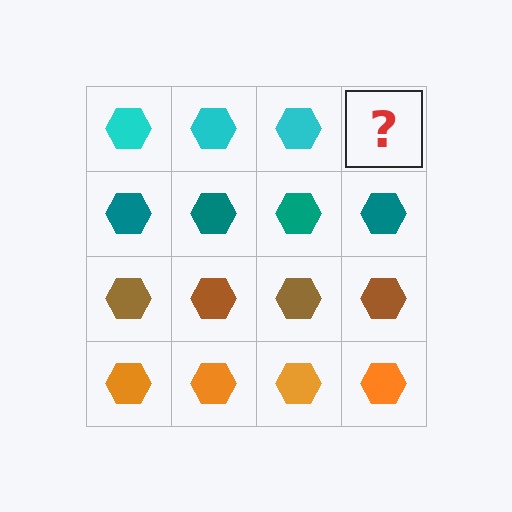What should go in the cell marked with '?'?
The missing cell should contain a cyan hexagon.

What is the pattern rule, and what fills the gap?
The rule is that each row has a consistent color. The gap should be filled with a cyan hexagon.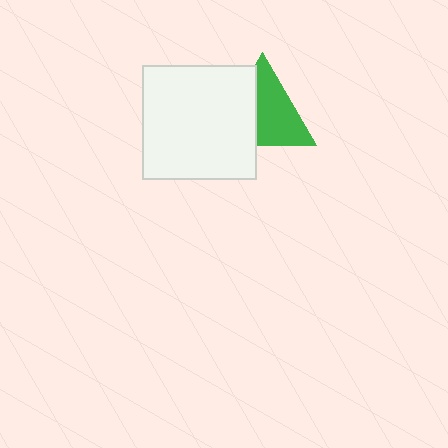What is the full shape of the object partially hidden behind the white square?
The partially hidden object is a green triangle.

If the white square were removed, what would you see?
You would see the complete green triangle.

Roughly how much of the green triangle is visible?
About half of it is visible (roughly 59%).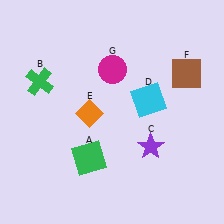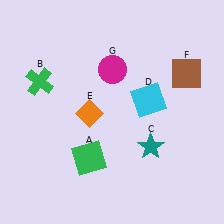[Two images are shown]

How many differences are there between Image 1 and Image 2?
There is 1 difference between the two images.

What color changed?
The star (C) changed from purple in Image 1 to teal in Image 2.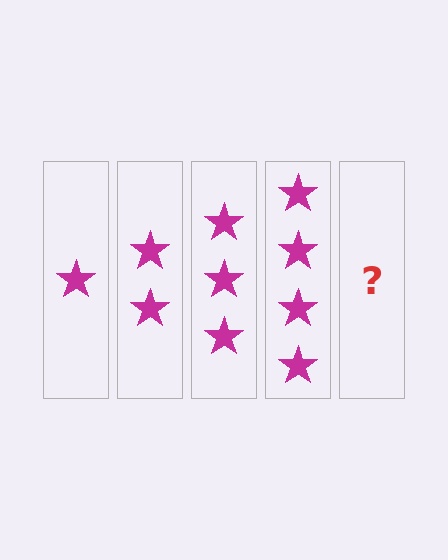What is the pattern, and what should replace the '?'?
The pattern is that each step adds one more star. The '?' should be 5 stars.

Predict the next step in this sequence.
The next step is 5 stars.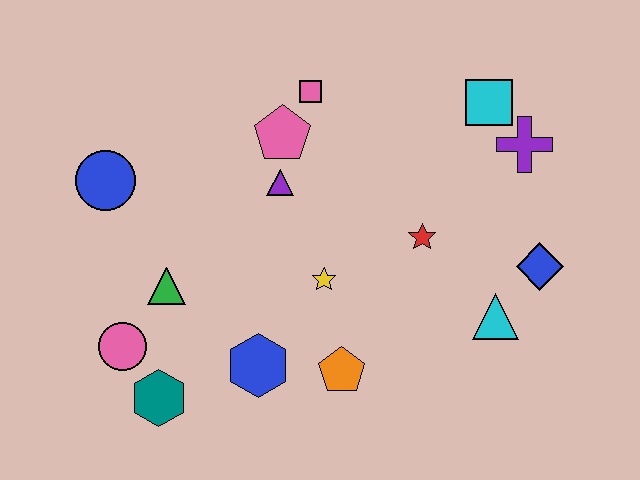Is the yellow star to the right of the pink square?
Yes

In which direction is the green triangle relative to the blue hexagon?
The green triangle is to the left of the blue hexagon.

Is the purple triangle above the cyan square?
No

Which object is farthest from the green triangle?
The purple cross is farthest from the green triangle.